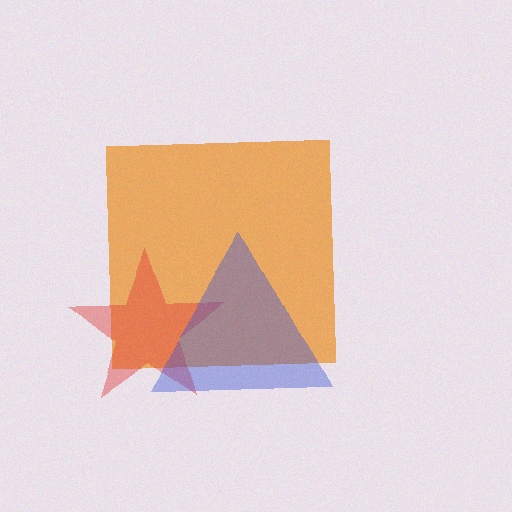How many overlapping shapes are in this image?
There are 3 overlapping shapes in the image.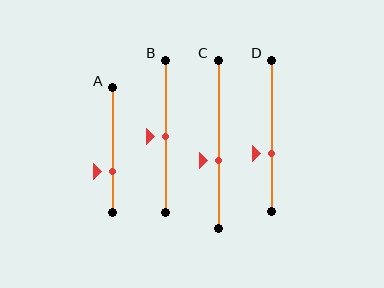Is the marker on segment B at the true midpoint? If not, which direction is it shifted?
Yes, the marker on segment B is at the true midpoint.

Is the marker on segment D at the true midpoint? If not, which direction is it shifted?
No, the marker on segment D is shifted downward by about 12% of the segment length.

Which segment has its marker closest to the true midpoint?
Segment B has its marker closest to the true midpoint.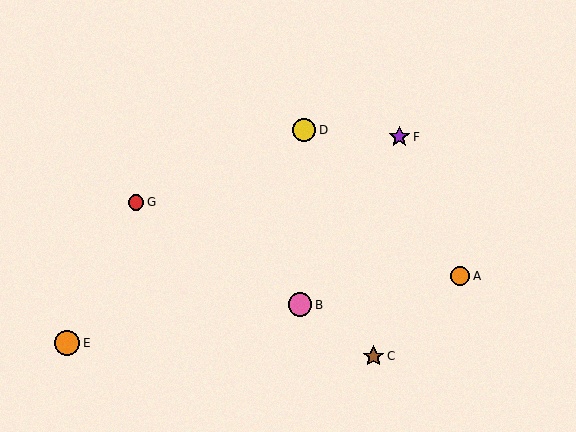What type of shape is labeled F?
Shape F is a purple star.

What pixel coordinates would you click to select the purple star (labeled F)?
Click at (399, 137) to select the purple star F.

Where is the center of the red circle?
The center of the red circle is at (136, 202).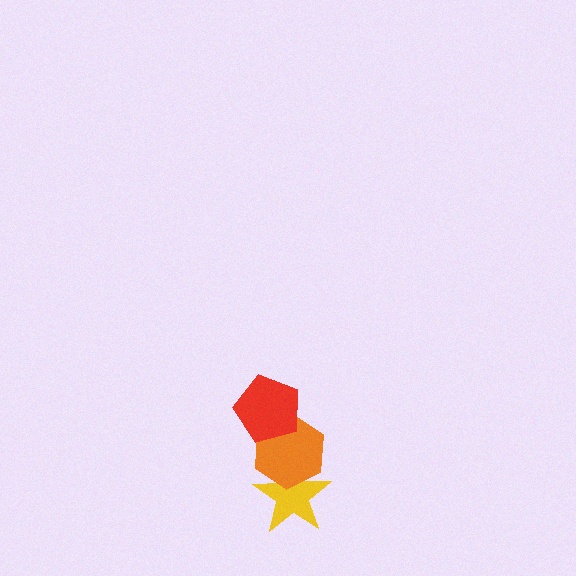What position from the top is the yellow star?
The yellow star is 3rd from the top.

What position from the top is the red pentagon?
The red pentagon is 1st from the top.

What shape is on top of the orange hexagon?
The red pentagon is on top of the orange hexagon.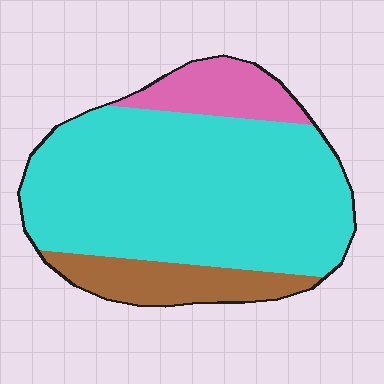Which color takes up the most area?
Cyan, at roughly 75%.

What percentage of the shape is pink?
Pink takes up less than a quarter of the shape.